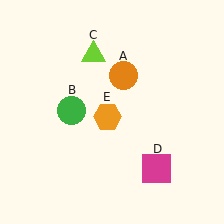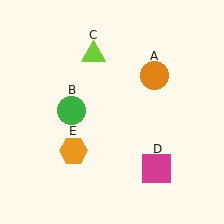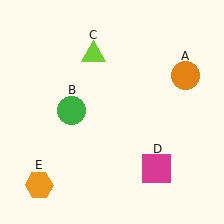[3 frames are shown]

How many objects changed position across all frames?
2 objects changed position: orange circle (object A), orange hexagon (object E).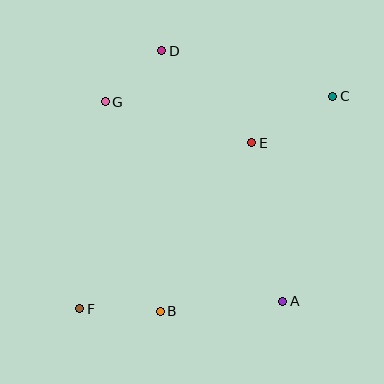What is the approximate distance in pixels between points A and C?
The distance between A and C is approximately 211 pixels.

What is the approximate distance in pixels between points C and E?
The distance between C and E is approximately 93 pixels.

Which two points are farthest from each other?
Points C and F are farthest from each other.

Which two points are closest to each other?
Points D and G are closest to each other.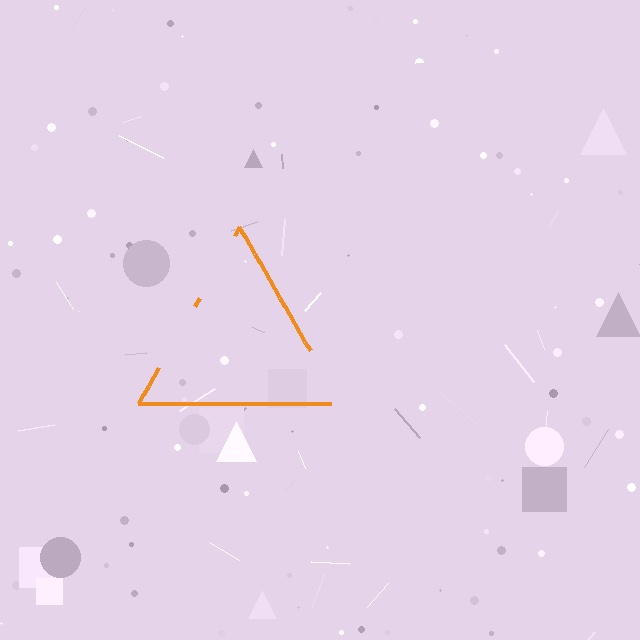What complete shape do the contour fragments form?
The contour fragments form a triangle.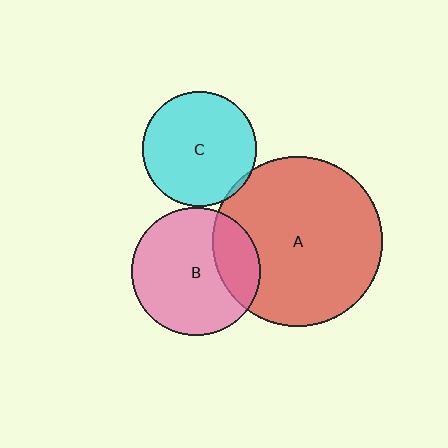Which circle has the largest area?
Circle A (red).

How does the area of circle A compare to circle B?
Approximately 1.8 times.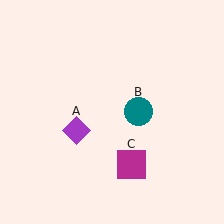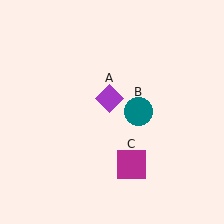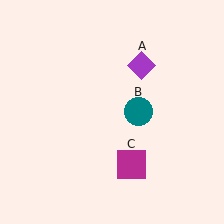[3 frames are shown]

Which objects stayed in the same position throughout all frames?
Teal circle (object B) and magenta square (object C) remained stationary.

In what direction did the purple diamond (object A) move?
The purple diamond (object A) moved up and to the right.